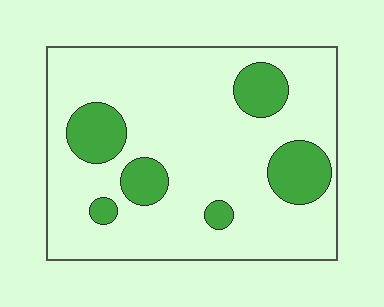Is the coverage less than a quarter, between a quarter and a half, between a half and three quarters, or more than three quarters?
Less than a quarter.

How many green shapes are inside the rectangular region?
6.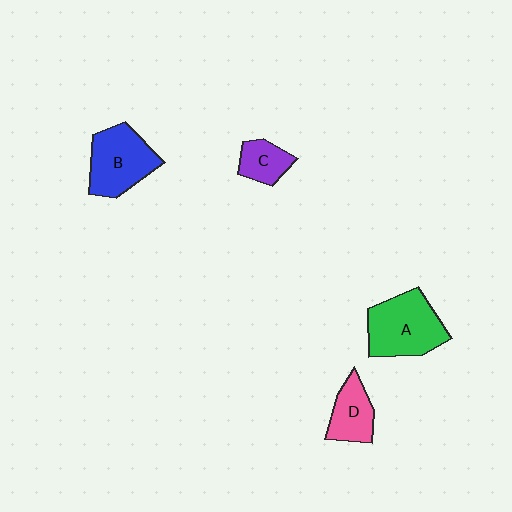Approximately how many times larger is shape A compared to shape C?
Approximately 2.2 times.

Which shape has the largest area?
Shape A (green).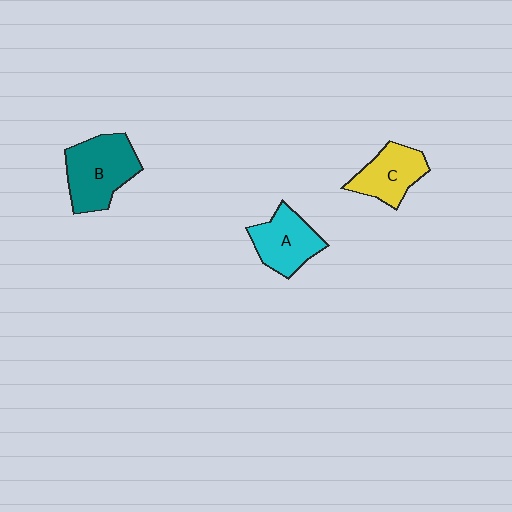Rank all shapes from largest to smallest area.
From largest to smallest: B (teal), A (cyan), C (yellow).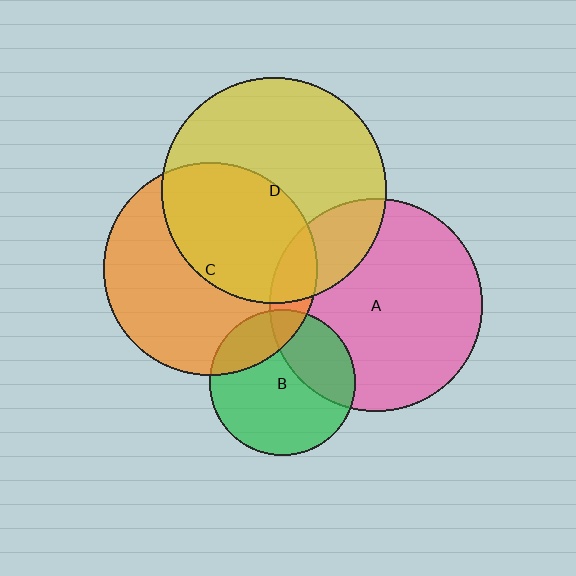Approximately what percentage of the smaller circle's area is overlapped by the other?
Approximately 10%.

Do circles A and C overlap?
Yes.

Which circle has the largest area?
Circle D (yellow).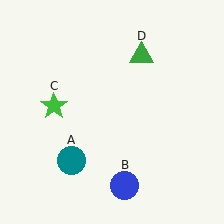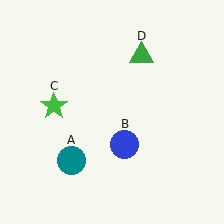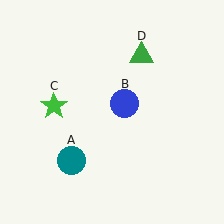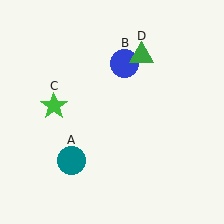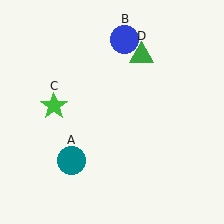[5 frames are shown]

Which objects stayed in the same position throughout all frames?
Teal circle (object A) and green star (object C) and green triangle (object D) remained stationary.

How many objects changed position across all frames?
1 object changed position: blue circle (object B).